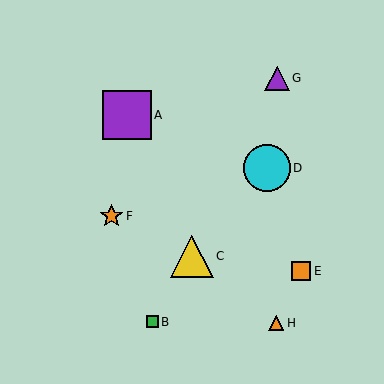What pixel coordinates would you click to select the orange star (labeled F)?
Click at (111, 216) to select the orange star F.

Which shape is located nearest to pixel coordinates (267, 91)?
The purple triangle (labeled G) at (277, 78) is nearest to that location.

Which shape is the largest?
The purple square (labeled A) is the largest.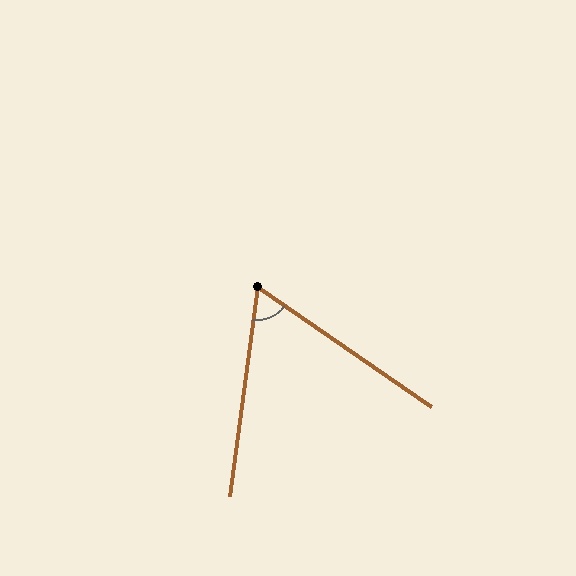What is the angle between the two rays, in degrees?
Approximately 63 degrees.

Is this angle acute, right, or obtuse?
It is acute.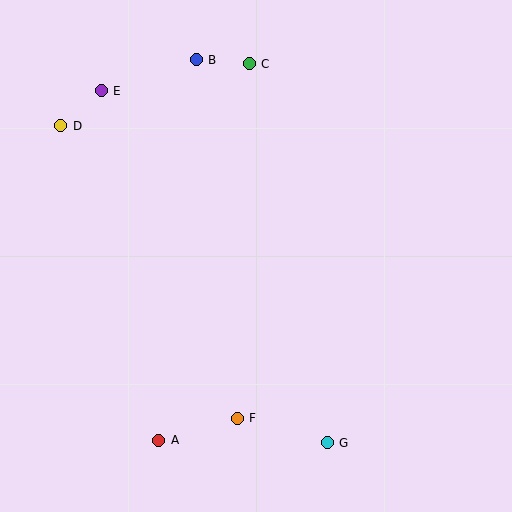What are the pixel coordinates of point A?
Point A is at (159, 440).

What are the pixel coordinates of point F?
Point F is at (237, 418).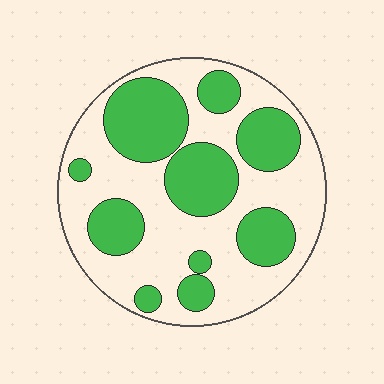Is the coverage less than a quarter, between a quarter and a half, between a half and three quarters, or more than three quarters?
Between a quarter and a half.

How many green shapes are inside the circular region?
10.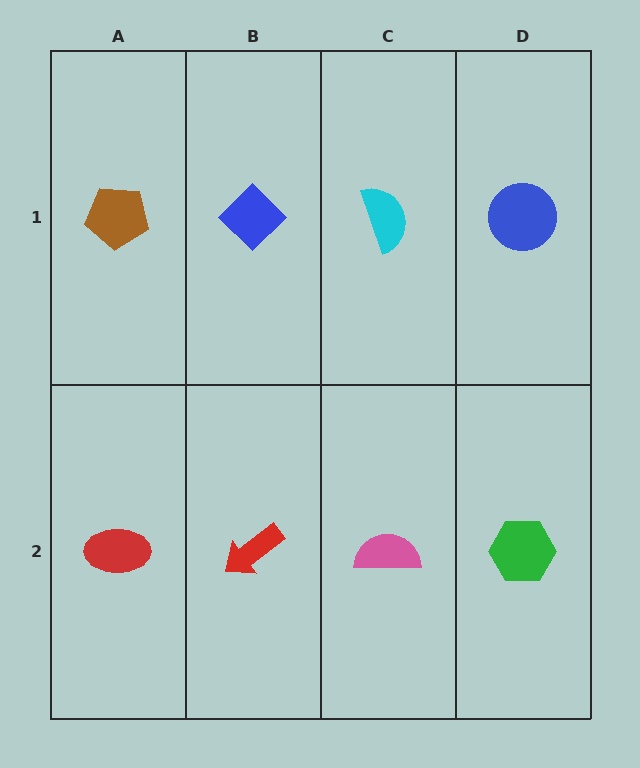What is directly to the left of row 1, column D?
A cyan semicircle.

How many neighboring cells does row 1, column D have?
2.